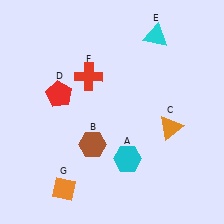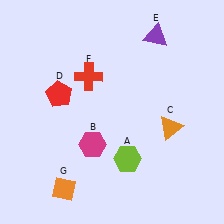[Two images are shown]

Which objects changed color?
A changed from cyan to lime. B changed from brown to magenta. E changed from cyan to purple.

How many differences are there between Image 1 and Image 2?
There are 3 differences between the two images.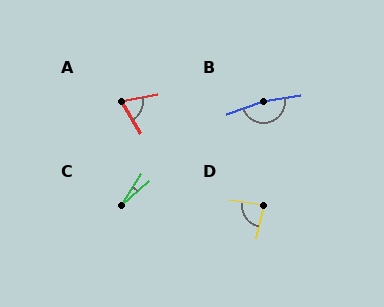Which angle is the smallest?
C, at approximately 16 degrees.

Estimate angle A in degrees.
Approximately 70 degrees.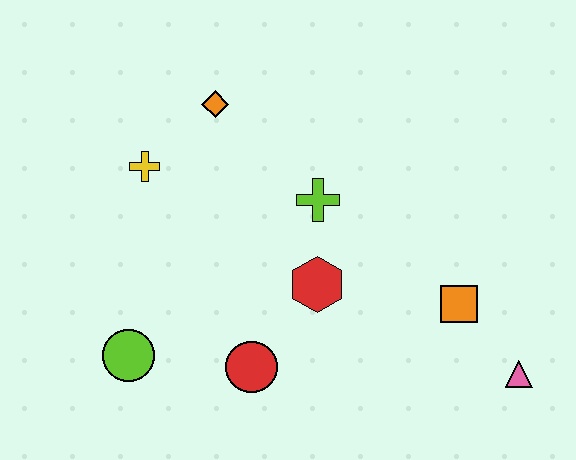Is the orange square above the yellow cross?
No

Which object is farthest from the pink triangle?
The yellow cross is farthest from the pink triangle.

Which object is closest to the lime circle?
The red circle is closest to the lime circle.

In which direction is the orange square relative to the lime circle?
The orange square is to the right of the lime circle.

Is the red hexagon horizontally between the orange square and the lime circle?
Yes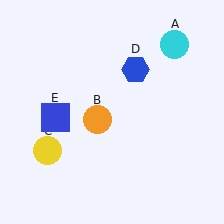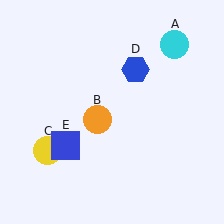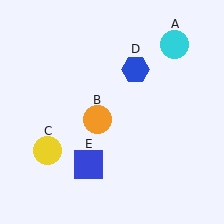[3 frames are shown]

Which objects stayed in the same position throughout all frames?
Cyan circle (object A) and orange circle (object B) and yellow circle (object C) and blue hexagon (object D) remained stationary.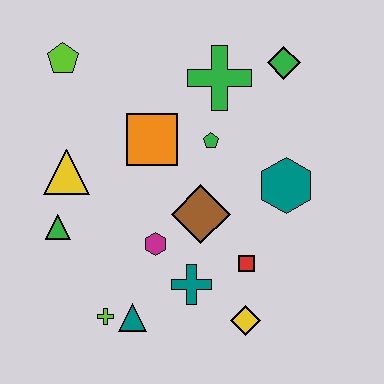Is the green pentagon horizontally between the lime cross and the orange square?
No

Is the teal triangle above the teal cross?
No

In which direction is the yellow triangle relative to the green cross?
The yellow triangle is to the left of the green cross.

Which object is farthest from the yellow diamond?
The lime pentagon is farthest from the yellow diamond.